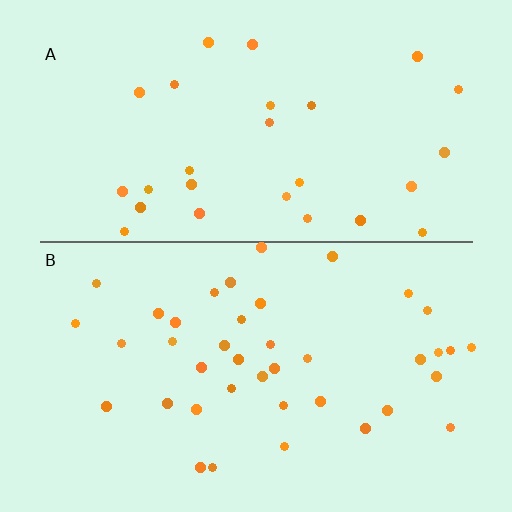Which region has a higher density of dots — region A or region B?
B (the bottom).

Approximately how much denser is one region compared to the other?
Approximately 1.4× — region B over region A.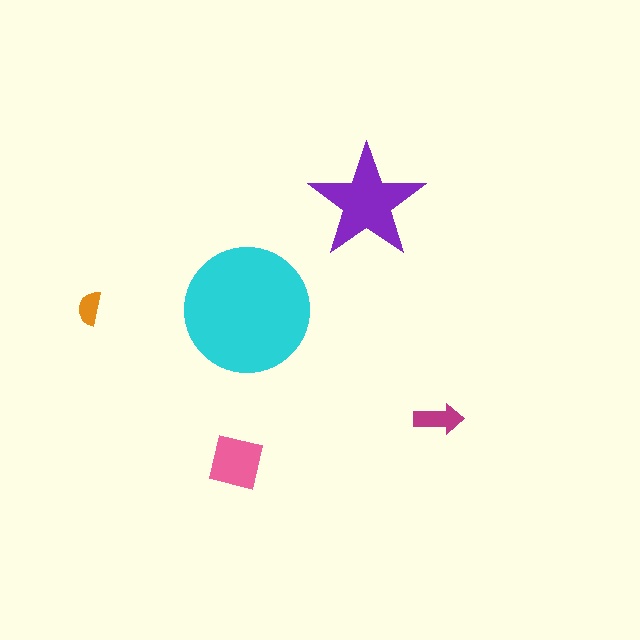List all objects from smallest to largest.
The orange semicircle, the magenta arrow, the pink square, the purple star, the cyan circle.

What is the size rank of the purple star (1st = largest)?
2nd.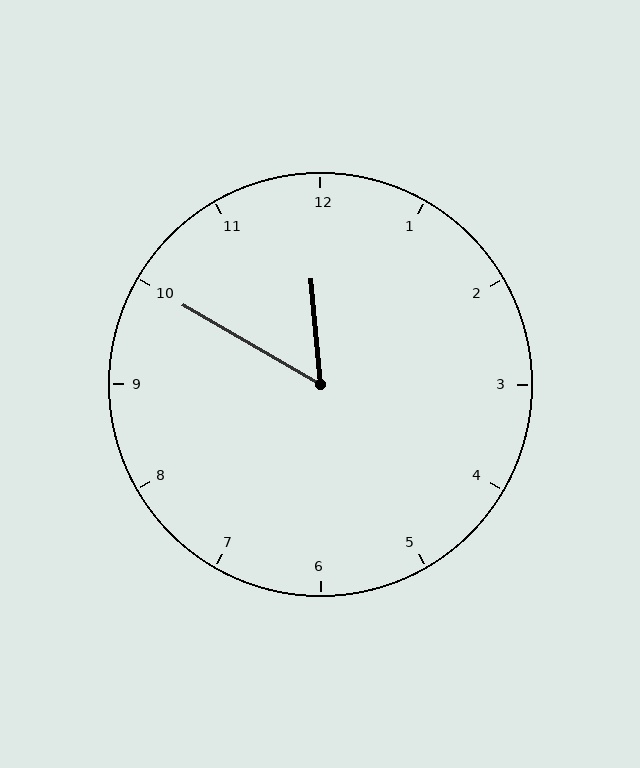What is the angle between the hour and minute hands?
Approximately 55 degrees.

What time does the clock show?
11:50.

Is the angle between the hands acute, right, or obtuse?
It is acute.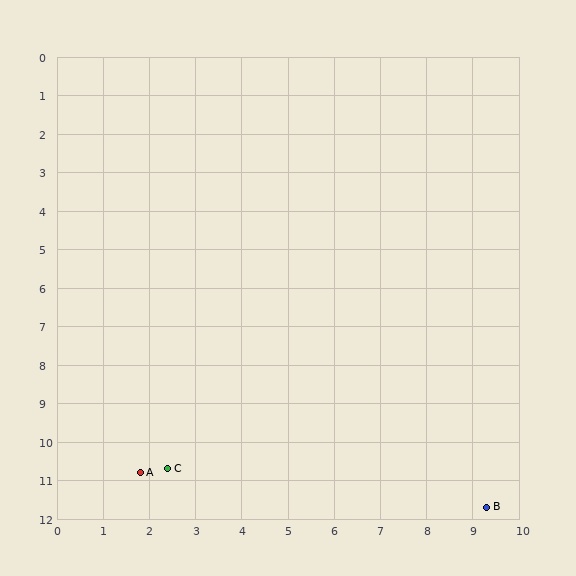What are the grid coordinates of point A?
Point A is at approximately (1.8, 10.8).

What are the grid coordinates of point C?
Point C is at approximately (2.4, 10.7).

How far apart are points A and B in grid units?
Points A and B are about 7.6 grid units apart.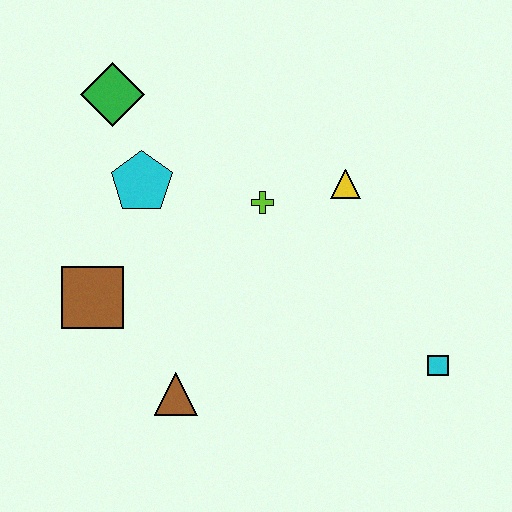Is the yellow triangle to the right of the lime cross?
Yes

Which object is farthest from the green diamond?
The cyan square is farthest from the green diamond.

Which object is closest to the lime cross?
The yellow triangle is closest to the lime cross.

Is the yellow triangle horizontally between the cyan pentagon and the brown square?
No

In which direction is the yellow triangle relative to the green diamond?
The yellow triangle is to the right of the green diamond.